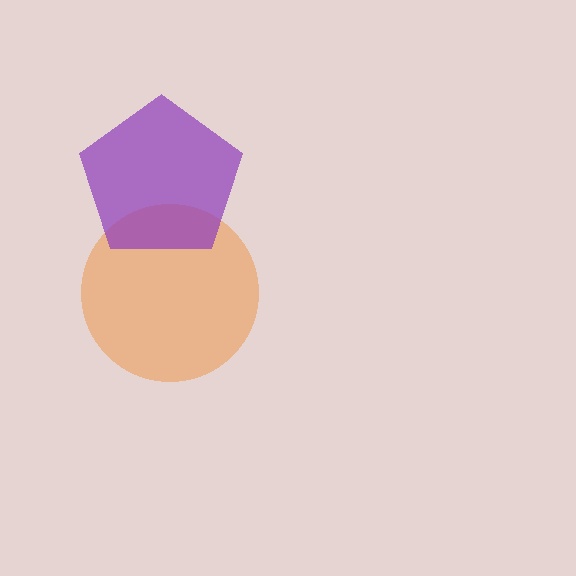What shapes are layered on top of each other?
The layered shapes are: an orange circle, a purple pentagon.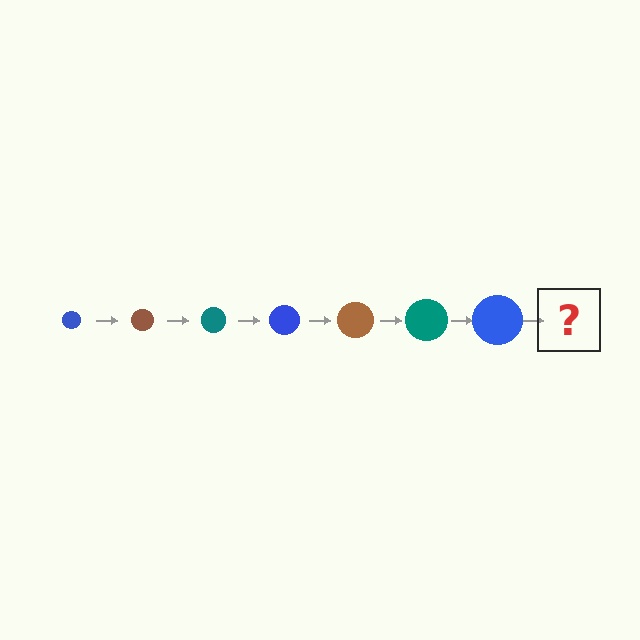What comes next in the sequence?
The next element should be a brown circle, larger than the previous one.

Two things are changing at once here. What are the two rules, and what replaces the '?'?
The two rules are that the circle grows larger each step and the color cycles through blue, brown, and teal. The '?' should be a brown circle, larger than the previous one.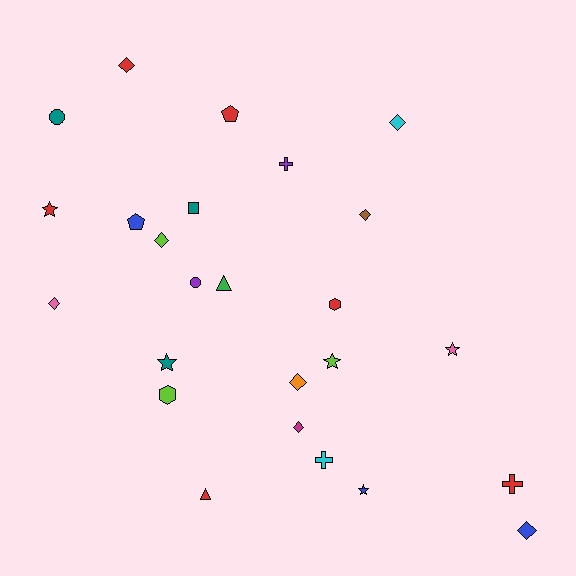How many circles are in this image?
There are 2 circles.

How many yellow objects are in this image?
There are no yellow objects.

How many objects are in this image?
There are 25 objects.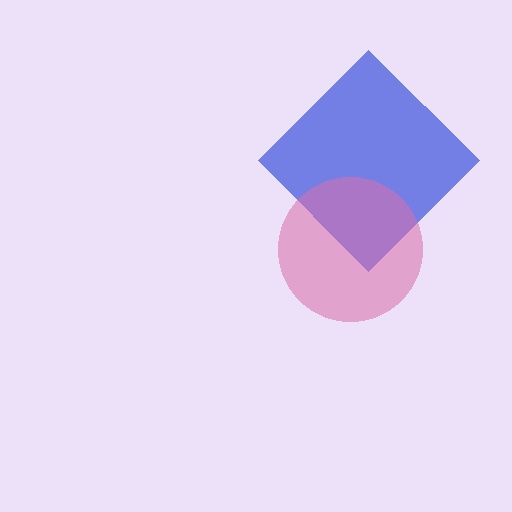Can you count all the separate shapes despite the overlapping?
Yes, there are 2 separate shapes.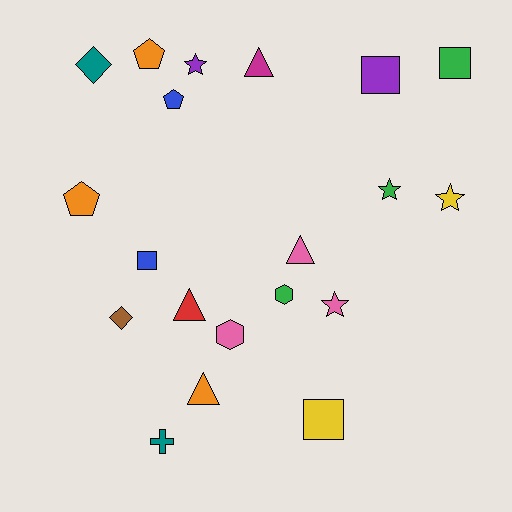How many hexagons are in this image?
There are 2 hexagons.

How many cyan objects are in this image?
There are no cyan objects.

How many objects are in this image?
There are 20 objects.